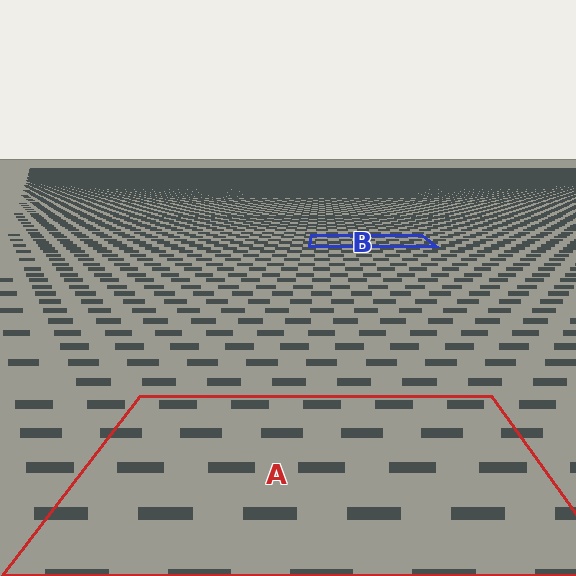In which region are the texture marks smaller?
The texture marks are smaller in region B, because it is farther away.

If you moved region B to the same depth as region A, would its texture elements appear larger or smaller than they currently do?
They would appear larger. At a closer depth, the same texture elements are projected at a bigger on-screen size.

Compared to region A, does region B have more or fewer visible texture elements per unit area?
Region B has more texture elements per unit area — they are packed more densely because it is farther away.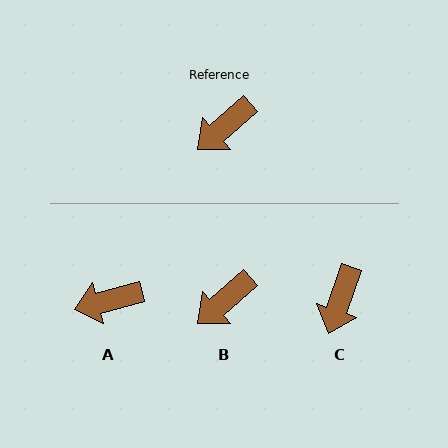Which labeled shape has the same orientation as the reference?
B.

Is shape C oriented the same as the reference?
No, it is off by about 30 degrees.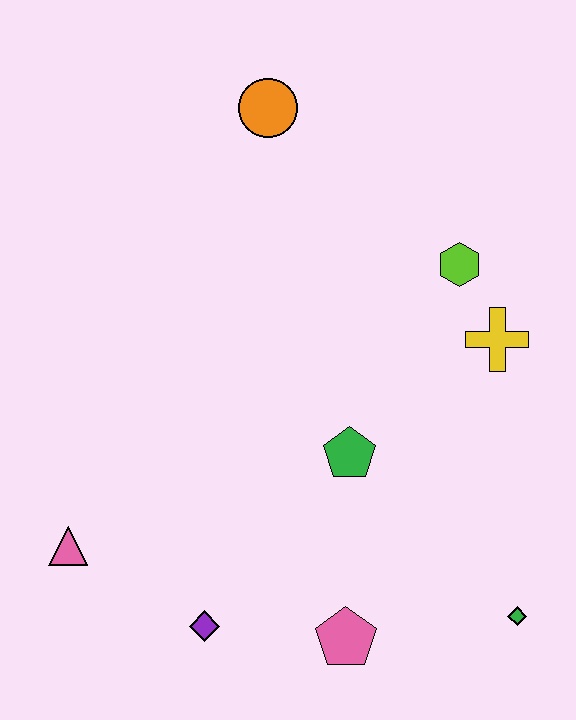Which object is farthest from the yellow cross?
The pink triangle is farthest from the yellow cross.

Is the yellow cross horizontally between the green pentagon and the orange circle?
No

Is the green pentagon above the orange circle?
No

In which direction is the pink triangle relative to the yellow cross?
The pink triangle is to the left of the yellow cross.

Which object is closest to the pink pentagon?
The purple diamond is closest to the pink pentagon.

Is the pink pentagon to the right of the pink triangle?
Yes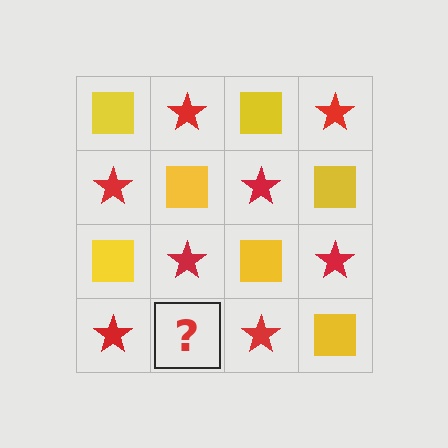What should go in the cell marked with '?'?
The missing cell should contain a yellow square.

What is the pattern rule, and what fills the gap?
The rule is that it alternates yellow square and red star in a checkerboard pattern. The gap should be filled with a yellow square.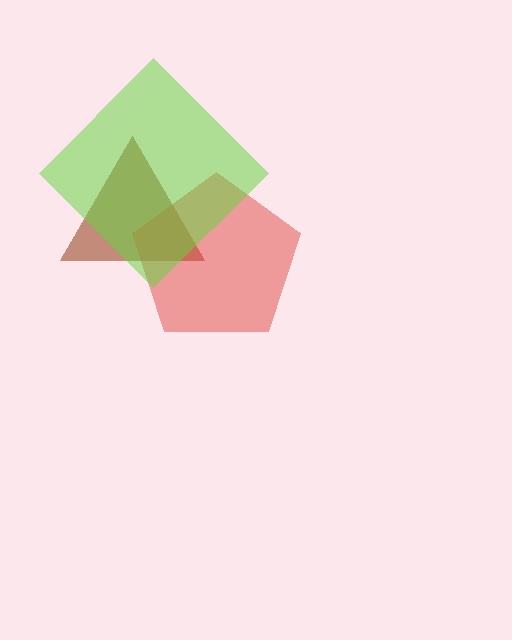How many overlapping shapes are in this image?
There are 3 overlapping shapes in the image.